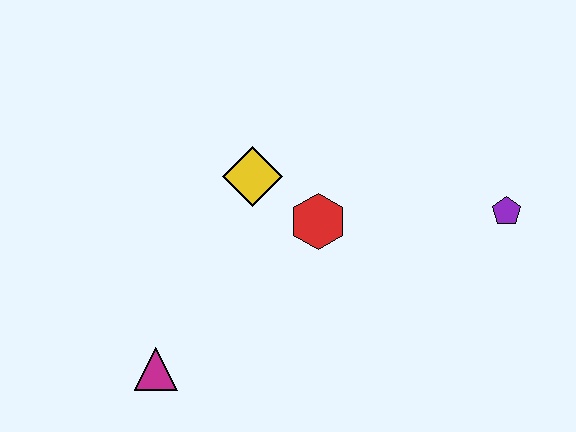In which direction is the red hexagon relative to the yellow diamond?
The red hexagon is to the right of the yellow diamond.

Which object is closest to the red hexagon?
The yellow diamond is closest to the red hexagon.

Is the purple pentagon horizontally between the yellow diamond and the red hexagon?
No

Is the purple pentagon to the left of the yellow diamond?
No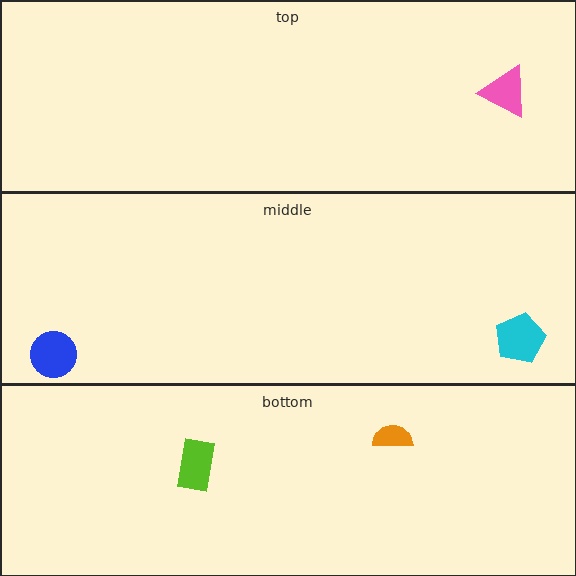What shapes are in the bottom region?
The lime rectangle, the orange semicircle.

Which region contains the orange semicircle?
The bottom region.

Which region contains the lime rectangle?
The bottom region.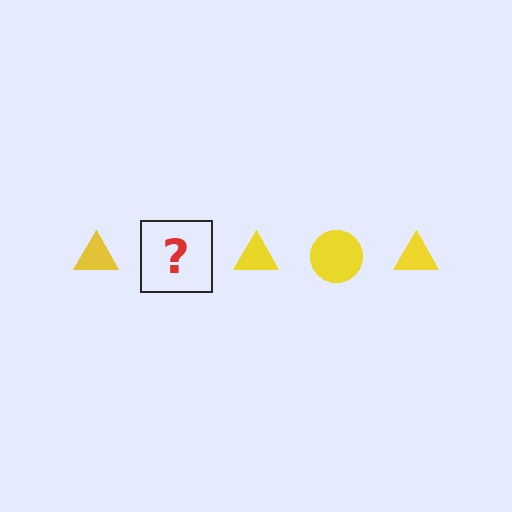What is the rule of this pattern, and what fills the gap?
The rule is that the pattern cycles through triangle, circle shapes in yellow. The gap should be filled with a yellow circle.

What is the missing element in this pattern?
The missing element is a yellow circle.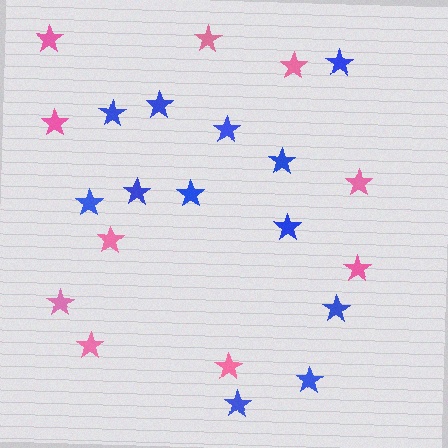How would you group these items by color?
There are 2 groups: one group of blue stars (12) and one group of pink stars (10).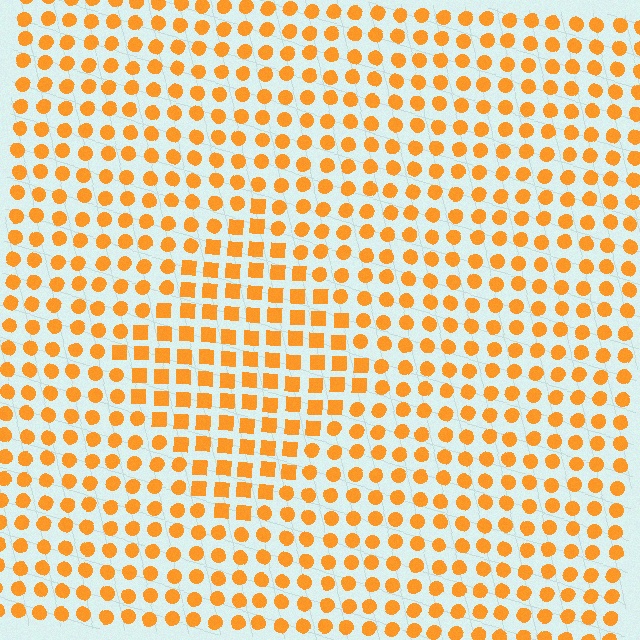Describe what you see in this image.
The image is filled with small orange elements arranged in a uniform grid. A diamond-shaped region contains squares, while the surrounding area contains circles. The boundary is defined purely by the change in element shape.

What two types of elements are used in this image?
The image uses squares inside the diamond region and circles outside it.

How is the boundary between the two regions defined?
The boundary is defined by a change in element shape: squares inside vs. circles outside. All elements share the same color and spacing.